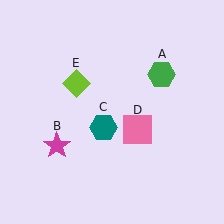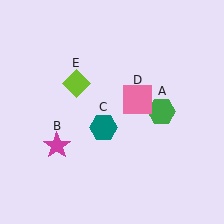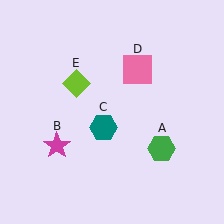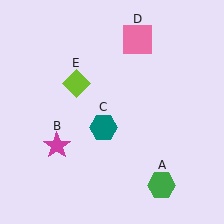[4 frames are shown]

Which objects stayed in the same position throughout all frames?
Magenta star (object B) and teal hexagon (object C) and lime diamond (object E) remained stationary.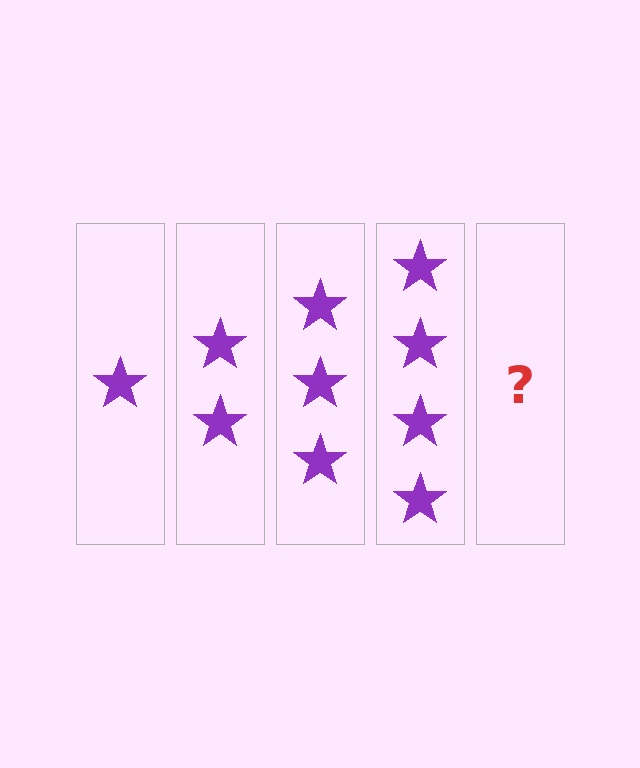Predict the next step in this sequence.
The next step is 5 stars.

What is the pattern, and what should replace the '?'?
The pattern is that each step adds one more star. The '?' should be 5 stars.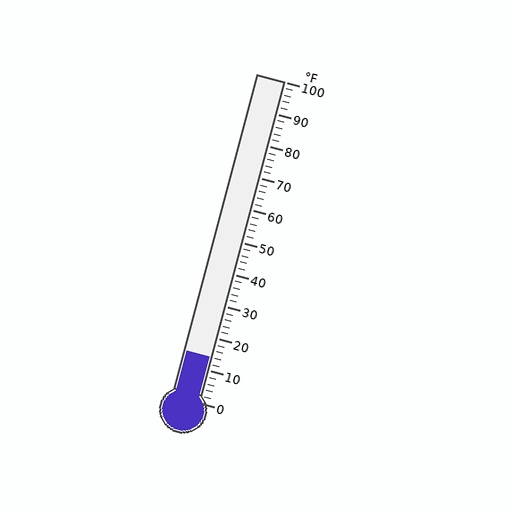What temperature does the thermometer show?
The thermometer shows approximately 14°F.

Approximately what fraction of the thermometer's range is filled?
The thermometer is filled to approximately 15% of its range.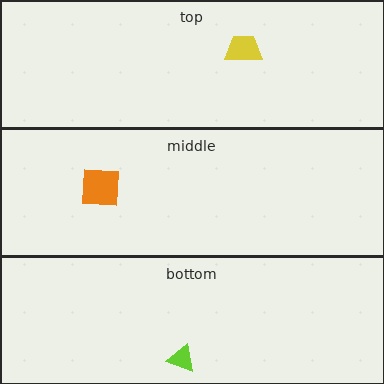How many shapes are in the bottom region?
1.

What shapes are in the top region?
The yellow trapezoid.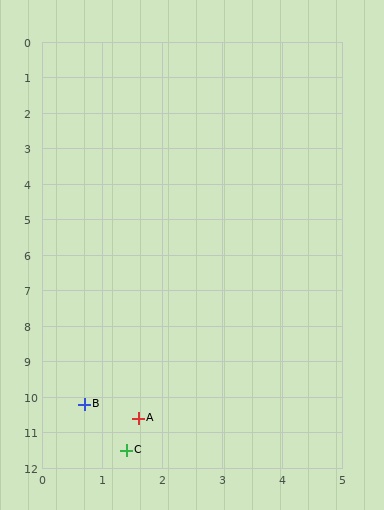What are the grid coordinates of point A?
Point A is at approximately (1.6, 10.6).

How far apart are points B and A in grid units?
Points B and A are about 1.0 grid units apart.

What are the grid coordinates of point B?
Point B is at approximately (0.7, 10.2).